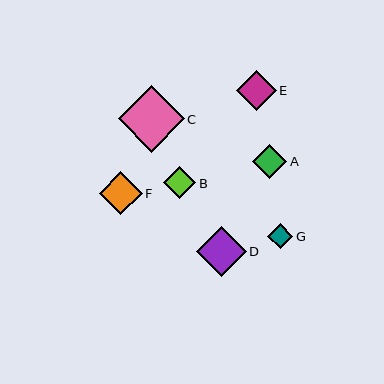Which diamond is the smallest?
Diamond G is the smallest with a size of approximately 25 pixels.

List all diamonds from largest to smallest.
From largest to smallest: C, D, F, E, A, B, G.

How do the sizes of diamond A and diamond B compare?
Diamond A and diamond B are approximately the same size.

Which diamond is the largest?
Diamond C is the largest with a size of approximately 66 pixels.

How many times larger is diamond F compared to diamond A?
Diamond F is approximately 1.3 times the size of diamond A.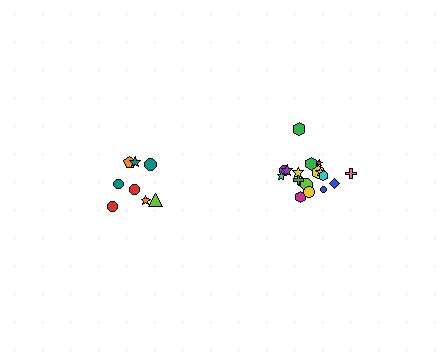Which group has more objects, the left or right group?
The right group.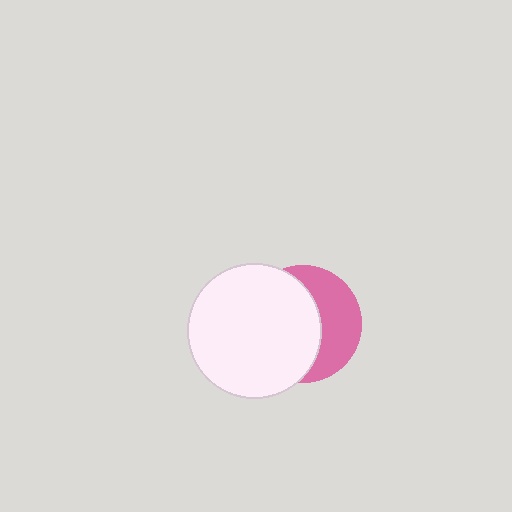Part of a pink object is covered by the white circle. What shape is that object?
It is a circle.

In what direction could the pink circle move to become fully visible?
The pink circle could move right. That would shift it out from behind the white circle entirely.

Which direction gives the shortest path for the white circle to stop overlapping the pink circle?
Moving left gives the shortest separation.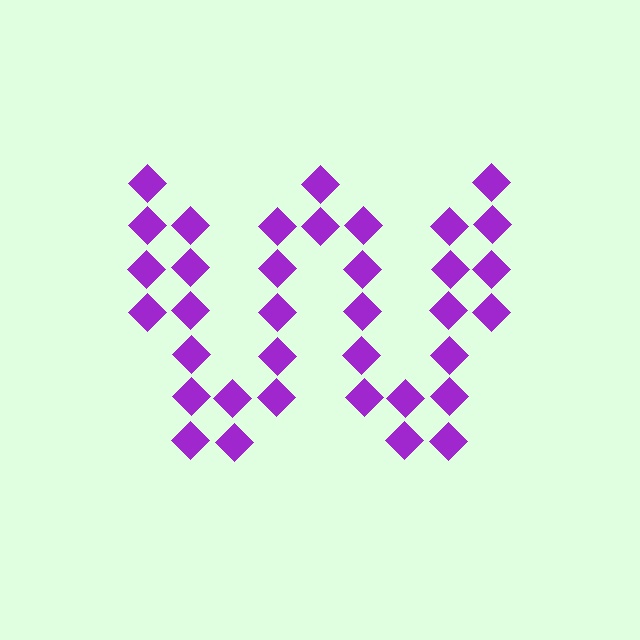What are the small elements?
The small elements are diamonds.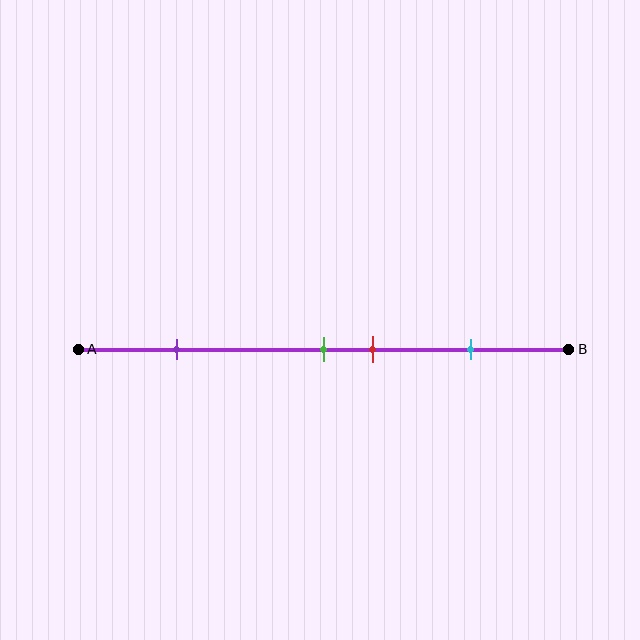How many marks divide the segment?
There are 4 marks dividing the segment.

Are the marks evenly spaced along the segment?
No, the marks are not evenly spaced.